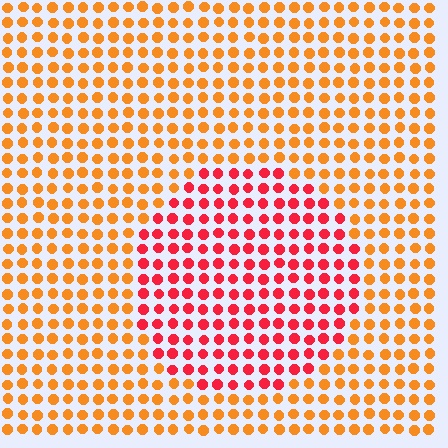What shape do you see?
I see a circle.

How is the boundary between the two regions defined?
The boundary is defined purely by a slight shift in hue (about 38 degrees). Spacing, size, and orientation are identical on both sides.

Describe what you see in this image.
The image is filled with small orange elements in a uniform arrangement. A circle-shaped region is visible where the elements are tinted to a slightly different hue, forming a subtle color boundary.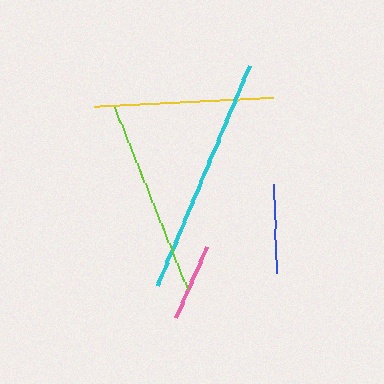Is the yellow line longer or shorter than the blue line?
The yellow line is longer than the blue line.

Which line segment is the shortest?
The pink line is the shortest at approximately 77 pixels.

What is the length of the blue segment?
The blue segment is approximately 89 pixels long.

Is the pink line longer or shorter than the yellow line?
The yellow line is longer than the pink line.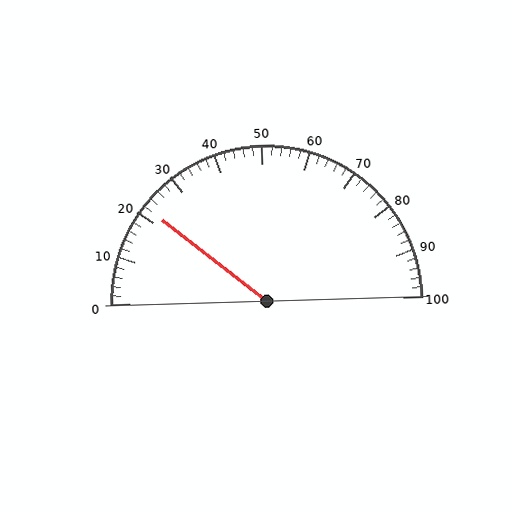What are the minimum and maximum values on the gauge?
The gauge ranges from 0 to 100.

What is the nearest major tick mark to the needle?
The nearest major tick mark is 20.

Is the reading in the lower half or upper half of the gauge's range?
The reading is in the lower half of the range (0 to 100).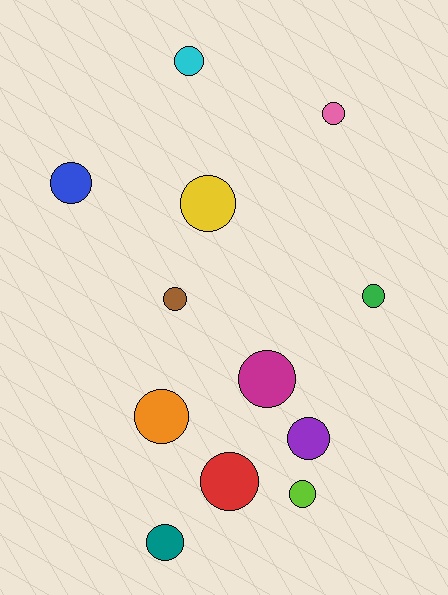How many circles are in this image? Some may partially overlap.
There are 12 circles.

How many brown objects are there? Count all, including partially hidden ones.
There is 1 brown object.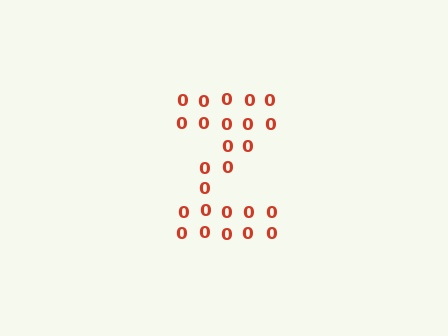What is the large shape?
The large shape is the letter Z.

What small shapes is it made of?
It is made of small digit 0's.